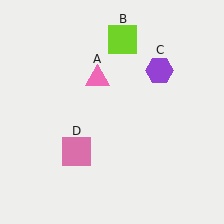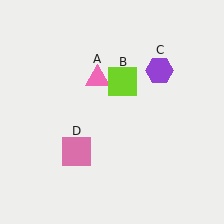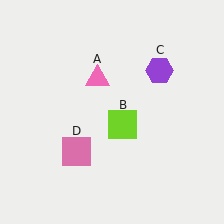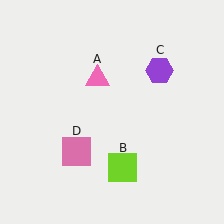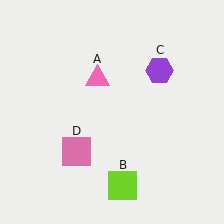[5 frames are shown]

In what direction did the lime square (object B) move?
The lime square (object B) moved down.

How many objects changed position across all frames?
1 object changed position: lime square (object B).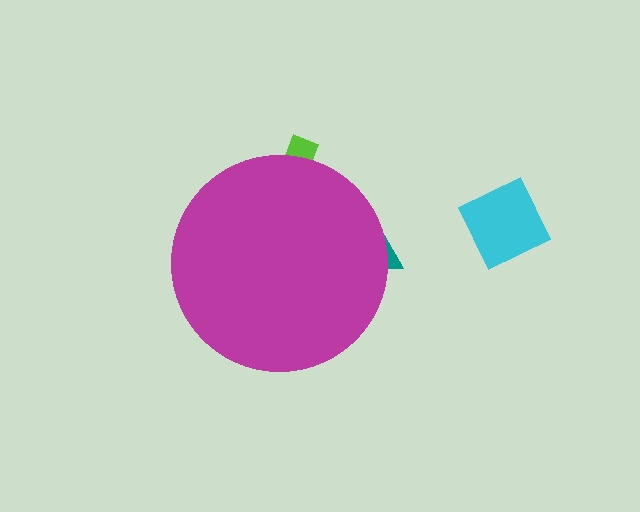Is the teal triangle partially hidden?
Yes, the teal triangle is partially hidden behind the magenta circle.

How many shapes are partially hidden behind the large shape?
2 shapes are partially hidden.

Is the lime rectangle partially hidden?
Yes, the lime rectangle is partially hidden behind the magenta circle.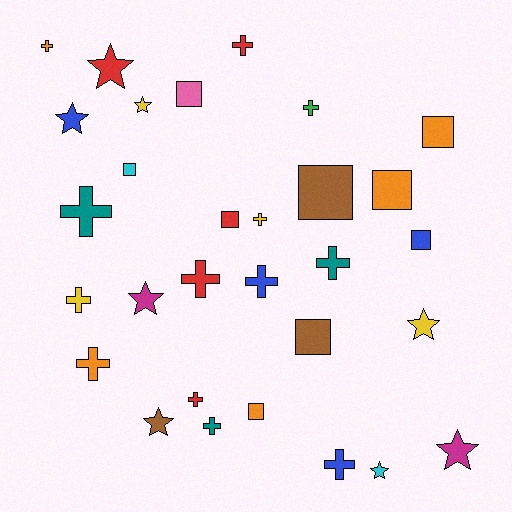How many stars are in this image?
There are 8 stars.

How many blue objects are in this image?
There are 4 blue objects.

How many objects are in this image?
There are 30 objects.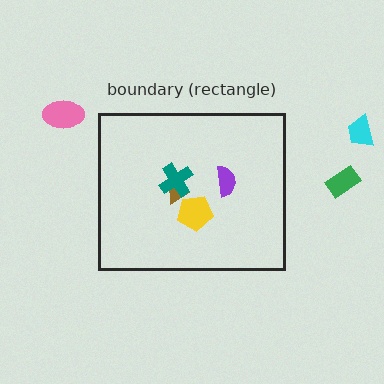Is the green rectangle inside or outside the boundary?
Outside.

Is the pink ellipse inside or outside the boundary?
Outside.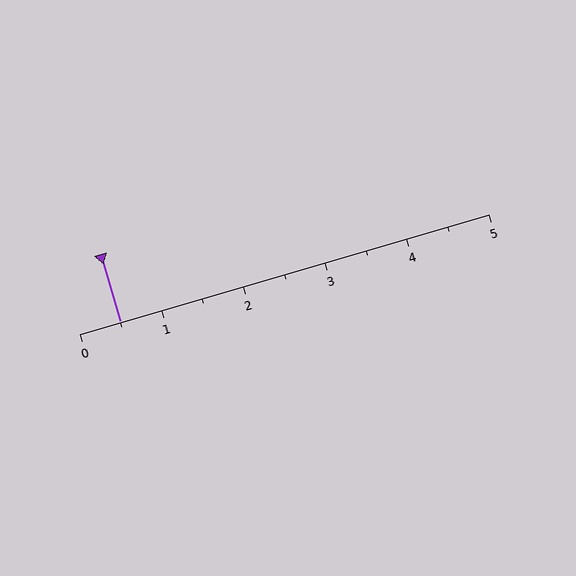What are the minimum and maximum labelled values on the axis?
The axis runs from 0 to 5.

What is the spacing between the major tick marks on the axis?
The major ticks are spaced 1 apart.